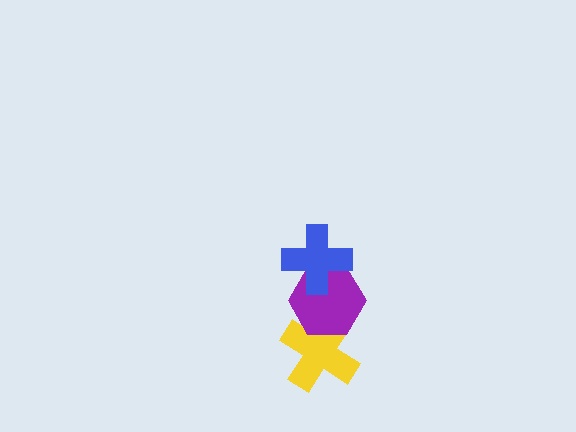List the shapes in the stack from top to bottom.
From top to bottom: the blue cross, the purple hexagon, the yellow cross.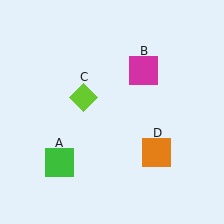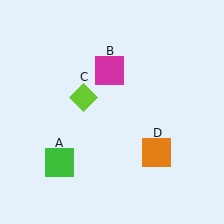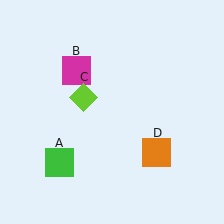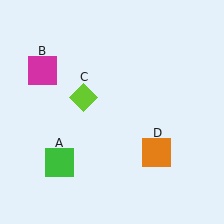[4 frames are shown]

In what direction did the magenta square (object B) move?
The magenta square (object B) moved left.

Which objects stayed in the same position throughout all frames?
Green square (object A) and lime diamond (object C) and orange square (object D) remained stationary.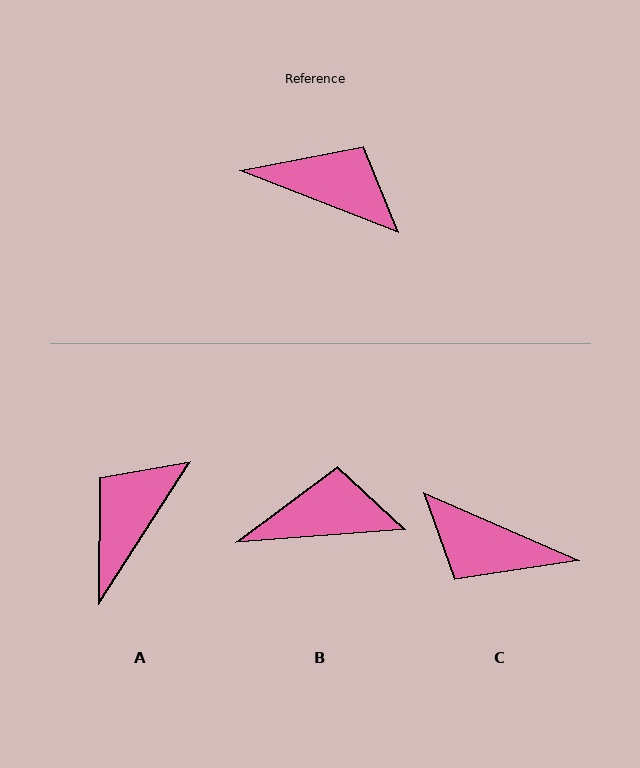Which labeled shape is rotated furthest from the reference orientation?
C, about 178 degrees away.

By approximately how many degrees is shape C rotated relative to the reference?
Approximately 178 degrees counter-clockwise.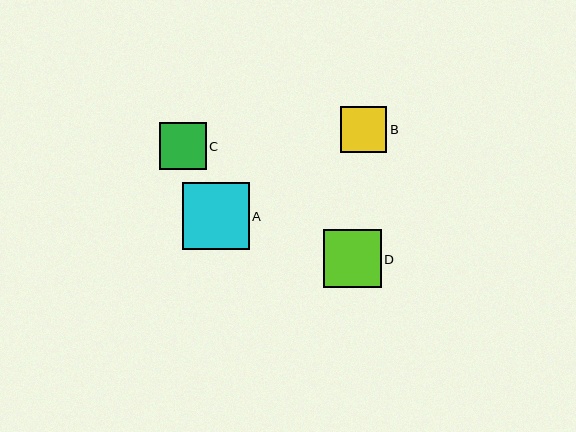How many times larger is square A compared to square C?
Square A is approximately 1.4 times the size of square C.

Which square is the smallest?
Square B is the smallest with a size of approximately 46 pixels.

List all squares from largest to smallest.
From largest to smallest: A, D, C, B.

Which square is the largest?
Square A is the largest with a size of approximately 66 pixels.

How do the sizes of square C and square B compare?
Square C and square B are approximately the same size.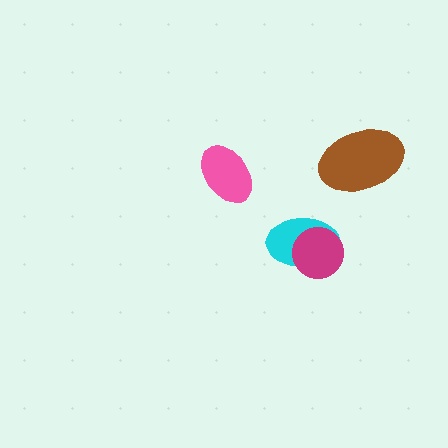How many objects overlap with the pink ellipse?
0 objects overlap with the pink ellipse.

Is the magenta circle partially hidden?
No, no other shape covers it.